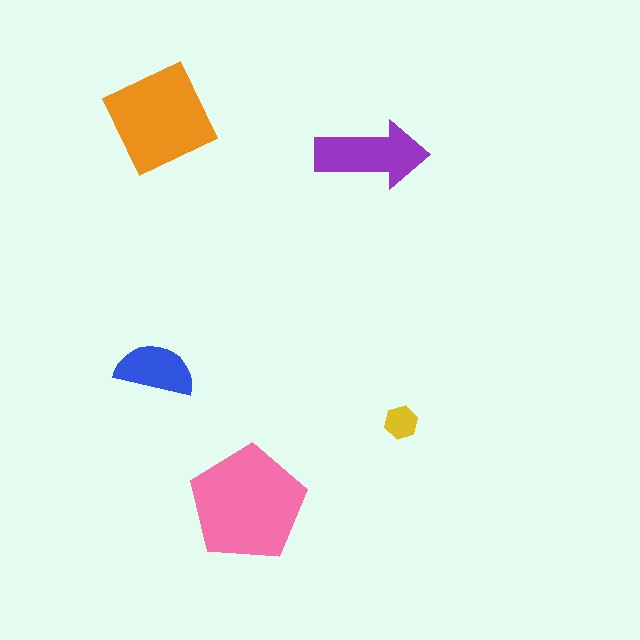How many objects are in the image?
There are 5 objects in the image.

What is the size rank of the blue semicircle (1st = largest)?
4th.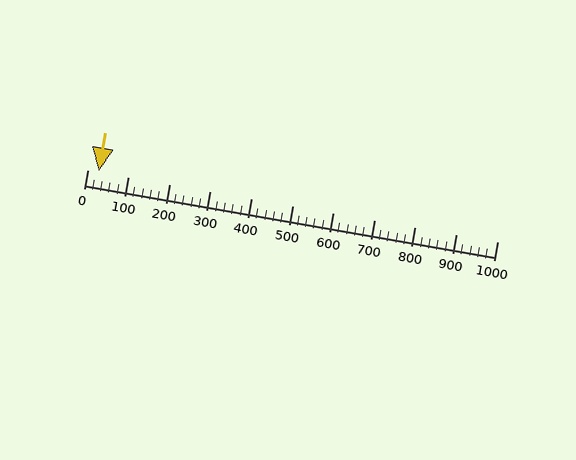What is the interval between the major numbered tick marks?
The major tick marks are spaced 100 units apart.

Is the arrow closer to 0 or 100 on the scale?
The arrow is closer to 0.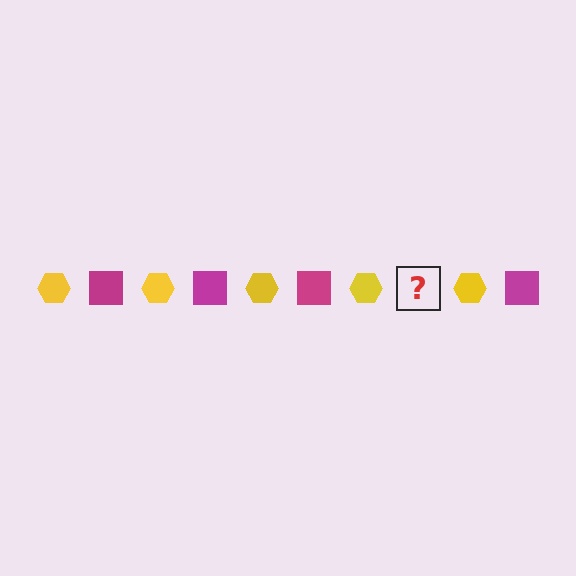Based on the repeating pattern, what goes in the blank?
The blank should be a magenta square.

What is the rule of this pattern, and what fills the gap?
The rule is that the pattern alternates between yellow hexagon and magenta square. The gap should be filled with a magenta square.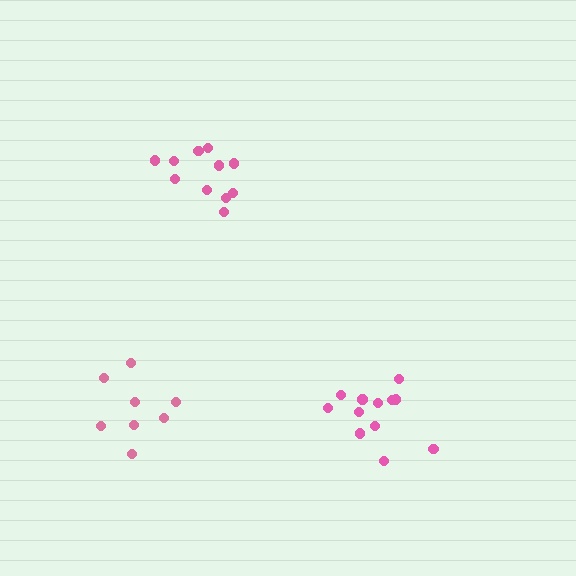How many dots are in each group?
Group 1: 8 dots, Group 2: 11 dots, Group 3: 12 dots (31 total).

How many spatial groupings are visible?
There are 3 spatial groupings.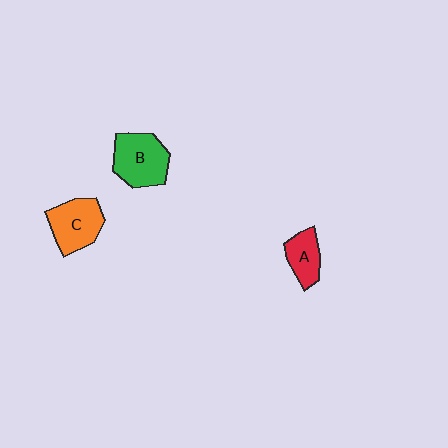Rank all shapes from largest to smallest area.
From largest to smallest: B (green), C (orange), A (red).